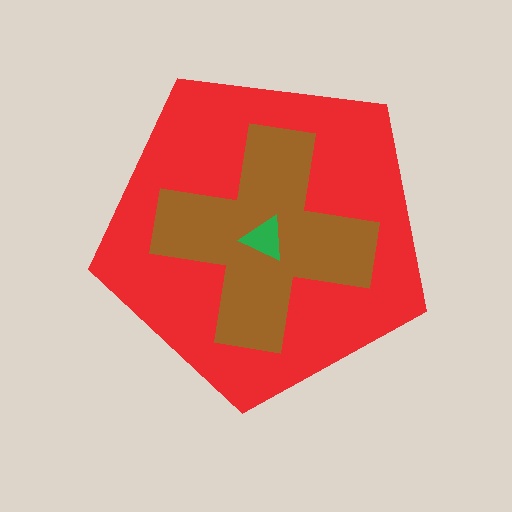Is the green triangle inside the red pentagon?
Yes.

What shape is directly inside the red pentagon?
The brown cross.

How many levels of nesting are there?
3.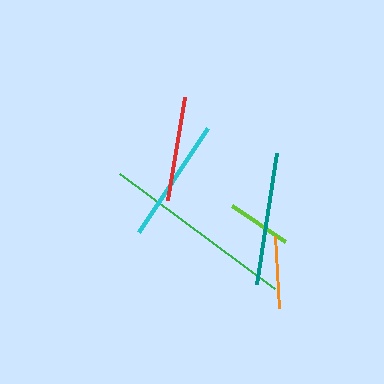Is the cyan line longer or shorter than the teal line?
The teal line is longer than the cyan line.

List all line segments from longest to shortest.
From longest to shortest: green, teal, cyan, red, orange, lime.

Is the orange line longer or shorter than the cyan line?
The cyan line is longer than the orange line.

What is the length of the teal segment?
The teal segment is approximately 132 pixels long.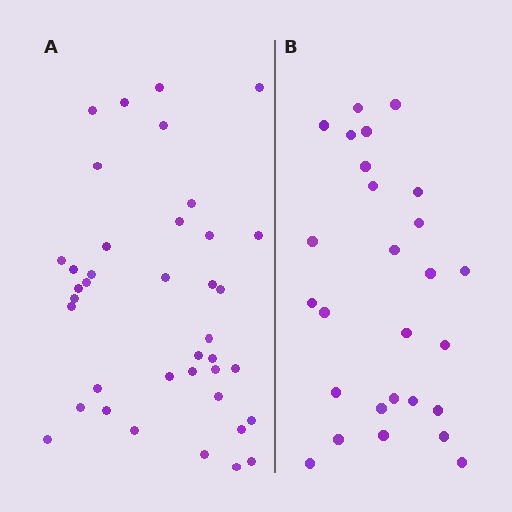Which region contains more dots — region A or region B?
Region A (the left region) has more dots.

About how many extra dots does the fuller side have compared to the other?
Region A has roughly 12 or so more dots than region B.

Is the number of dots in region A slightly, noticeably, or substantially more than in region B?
Region A has noticeably more, but not dramatically so. The ratio is roughly 1.4 to 1.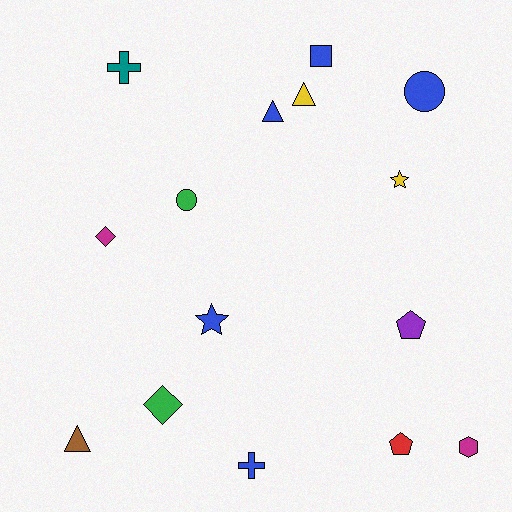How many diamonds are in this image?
There are 2 diamonds.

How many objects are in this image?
There are 15 objects.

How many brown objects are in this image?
There is 1 brown object.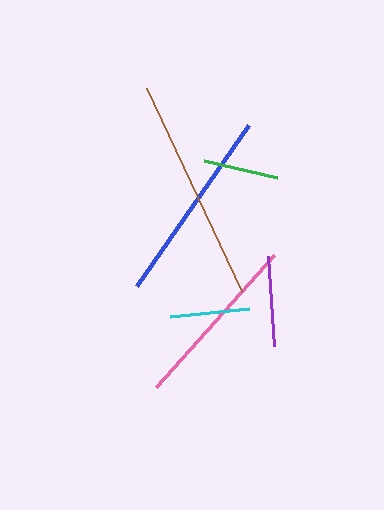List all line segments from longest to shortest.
From longest to shortest: brown, blue, pink, purple, cyan, green.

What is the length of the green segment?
The green segment is approximately 75 pixels long.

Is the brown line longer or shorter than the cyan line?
The brown line is longer than the cyan line.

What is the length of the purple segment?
The purple segment is approximately 90 pixels long.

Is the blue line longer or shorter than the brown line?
The brown line is longer than the blue line.